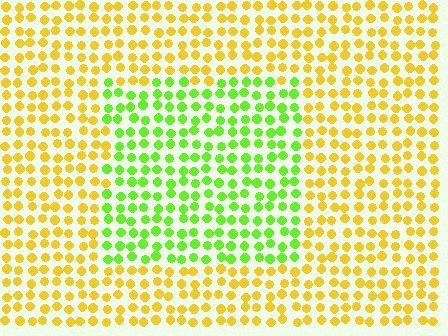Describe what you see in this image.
The image is filled with small yellow elements in a uniform arrangement. A rectangle-shaped region is visible where the elements are tinted to a slightly different hue, forming a subtle color boundary.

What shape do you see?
I see a rectangle.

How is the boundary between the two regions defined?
The boundary is defined purely by a slight shift in hue (about 54 degrees). Spacing, size, and orientation are identical on both sides.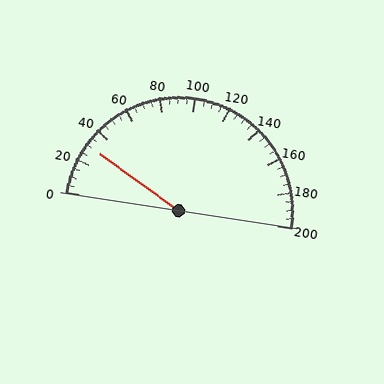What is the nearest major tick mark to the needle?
The nearest major tick mark is 40.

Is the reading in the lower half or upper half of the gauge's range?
The reading is in the lower half of the range (0 to 200).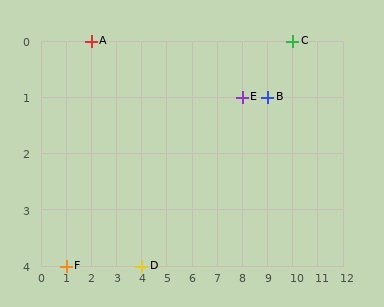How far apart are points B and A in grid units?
Points B and A are 7 columns and 1 row apart (about 7.1 grid units diagonally).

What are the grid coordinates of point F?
Point F is at grid coordinates (1, 4).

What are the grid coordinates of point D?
Point D is at grid coordinates (4, 4).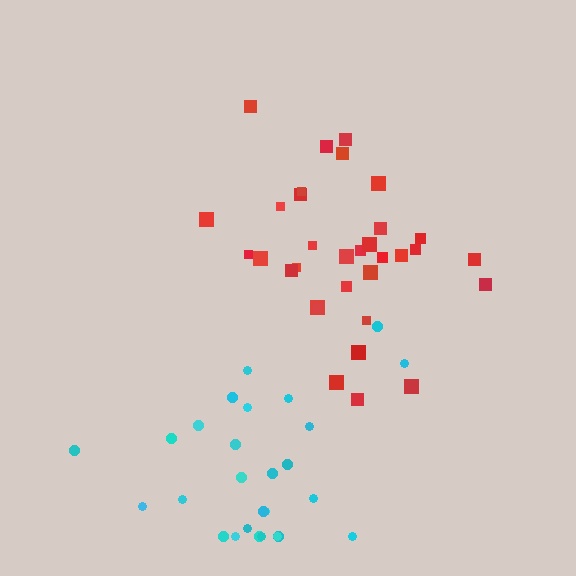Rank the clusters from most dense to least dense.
red, cyan.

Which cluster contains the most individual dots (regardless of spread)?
Red (33).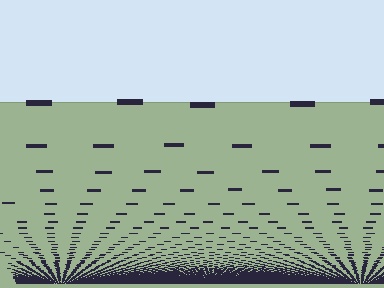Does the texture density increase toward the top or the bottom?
Density increases toward the bottom.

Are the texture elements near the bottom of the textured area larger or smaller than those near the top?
Smaller. The gradient is inverted — elements near the bottom are smaller and denser.